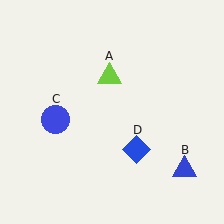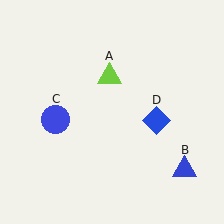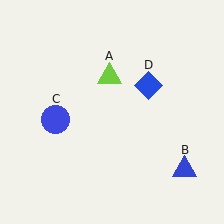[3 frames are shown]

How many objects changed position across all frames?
1 object changed position: blue diamond (object D).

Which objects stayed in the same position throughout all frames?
Lime triangle (object A) and blue triangle (object B) and blue circle (object C) remained stationary.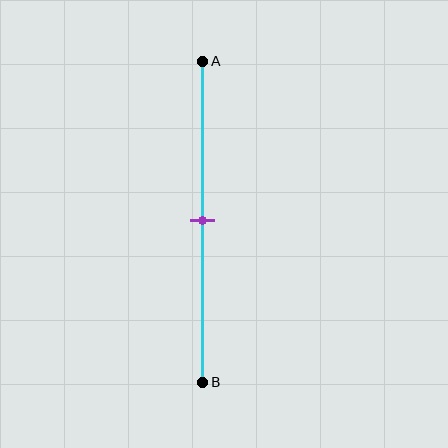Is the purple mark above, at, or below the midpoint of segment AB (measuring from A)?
The purple mark is approximately at the midpoint of segment AB.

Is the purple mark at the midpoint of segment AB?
Yes, the mark is approximately at the midpoint.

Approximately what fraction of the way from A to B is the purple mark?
The purple mark is approximately 50% of the way from A to B.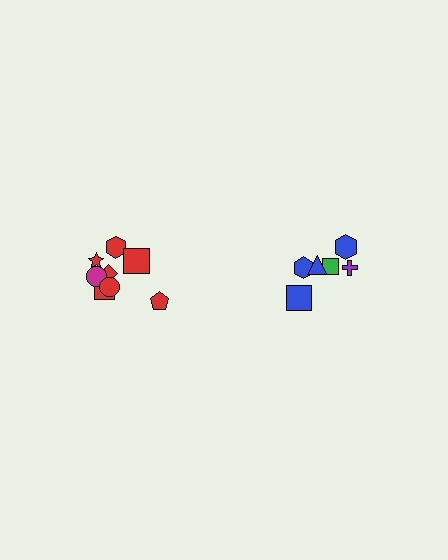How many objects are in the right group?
There are 6 objects.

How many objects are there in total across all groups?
There are 14 objects.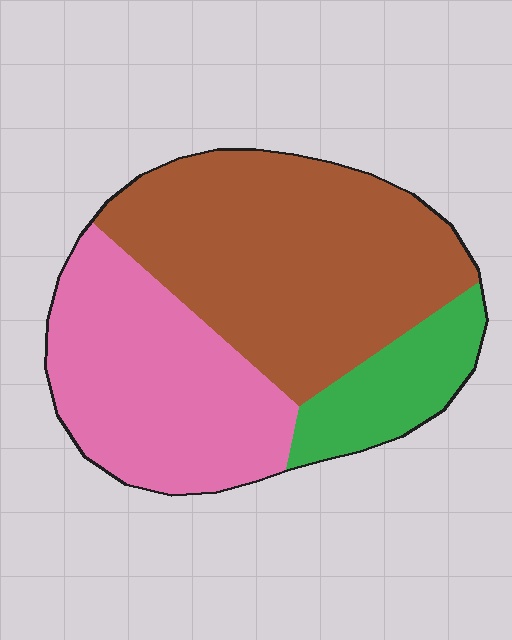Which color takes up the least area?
Green, at roughly 15%.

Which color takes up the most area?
Brown, at roughly 50%.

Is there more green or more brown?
Brown.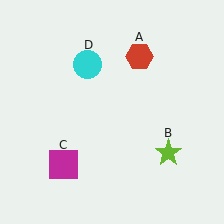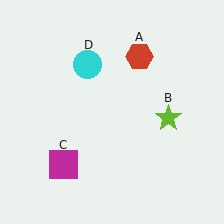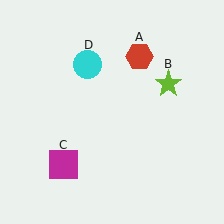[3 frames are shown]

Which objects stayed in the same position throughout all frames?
Red hexagon (object A) and magenta square (object C) and cyan circle (object D) remained stationary.